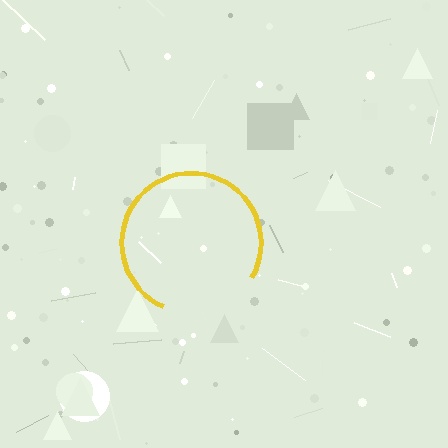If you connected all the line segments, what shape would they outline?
They would outline a circle.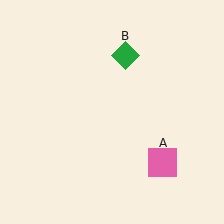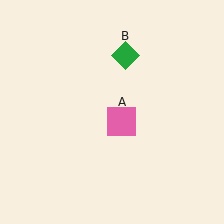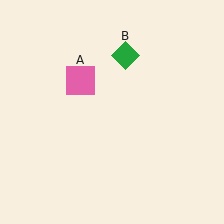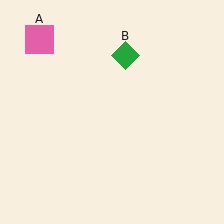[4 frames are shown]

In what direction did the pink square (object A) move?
The pink square (object A) moved up and to the left.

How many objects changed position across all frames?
1 object changed position: pink square (object A).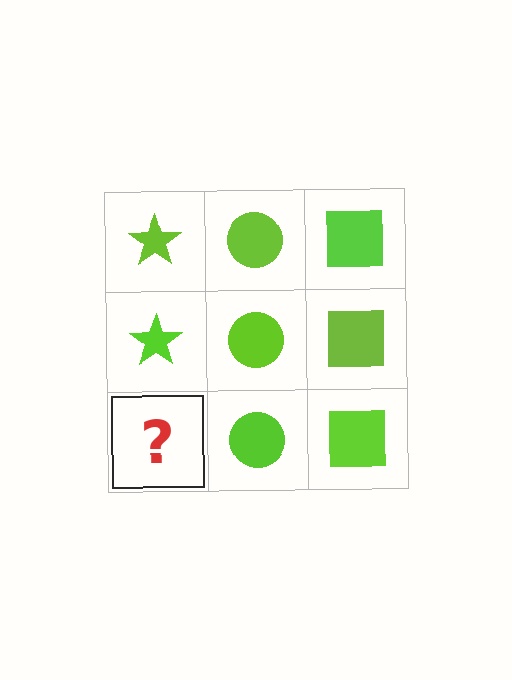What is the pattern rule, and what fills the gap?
The rule is that each column has a consistent shape. The gap should be filled with a lime star.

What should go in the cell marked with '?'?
The missing cell should contain a lime star.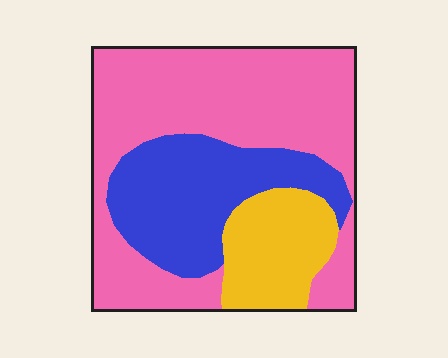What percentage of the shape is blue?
Blue takes up about one quarter (1/4) of the shape.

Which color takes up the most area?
Pink, at roughly 55%.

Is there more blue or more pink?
Pink.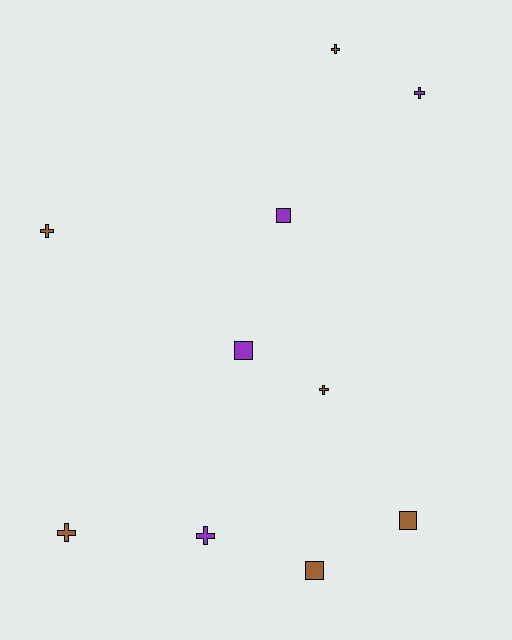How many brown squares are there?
There are 2 brown squares.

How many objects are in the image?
There are 10 objects.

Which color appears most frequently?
Brown, with 6 objects.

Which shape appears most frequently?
Cross, with 6 objects.